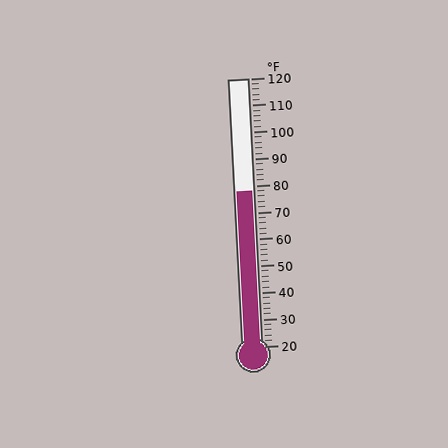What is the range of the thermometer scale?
The thermometer scale ranges from 20°F to 120°F.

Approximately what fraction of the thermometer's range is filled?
The thermometer is filled to approximately 60% of its range.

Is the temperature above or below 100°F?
The temperature is below 100°F.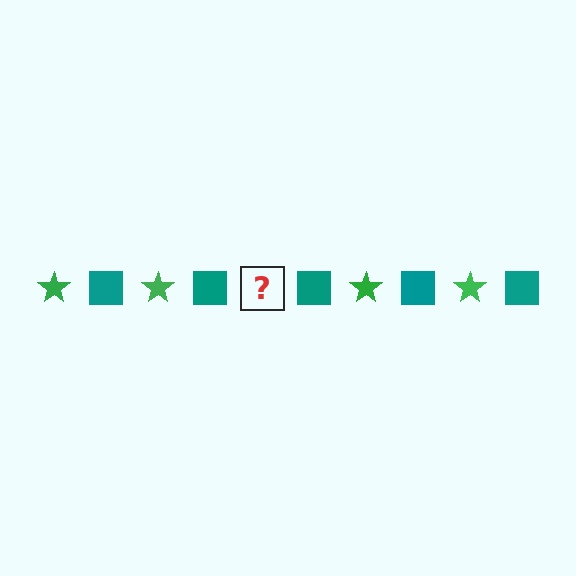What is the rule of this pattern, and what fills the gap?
The rule is that the pattern alternates between green star and teal square. The gap should be filled with a green star.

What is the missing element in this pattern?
The missing element is a green star.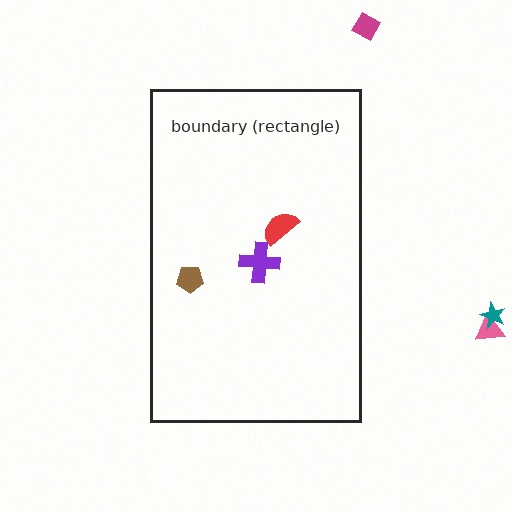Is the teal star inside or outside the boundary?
Outside.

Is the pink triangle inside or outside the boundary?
Outside.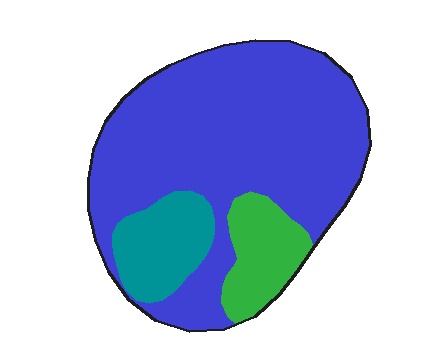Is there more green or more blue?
Blue.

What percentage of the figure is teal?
Teal covers roughly 15% of the figure.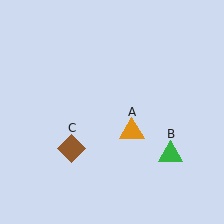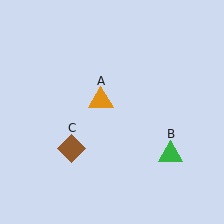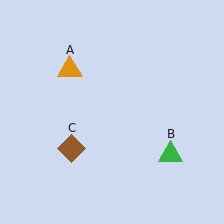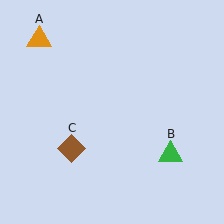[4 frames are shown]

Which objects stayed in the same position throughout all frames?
Green triangle (object B) and brown diamond (object C) remained stationary.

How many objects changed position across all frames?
1 object changed position: orange triangle (object A).